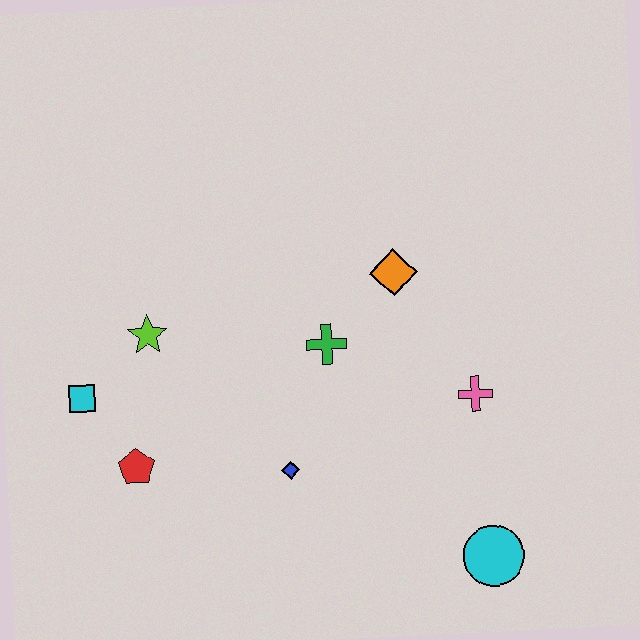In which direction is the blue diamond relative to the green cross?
The blue diamond is below the green cross.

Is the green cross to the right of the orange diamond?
No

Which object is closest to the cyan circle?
The pink cross is closest to the cyan circle.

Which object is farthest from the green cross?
The cyan circle is farthest from the green cross.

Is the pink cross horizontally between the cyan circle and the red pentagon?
Yes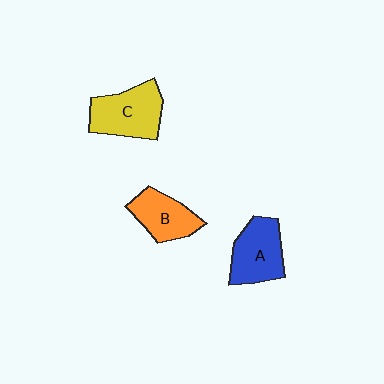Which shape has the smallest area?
Shape B (orange).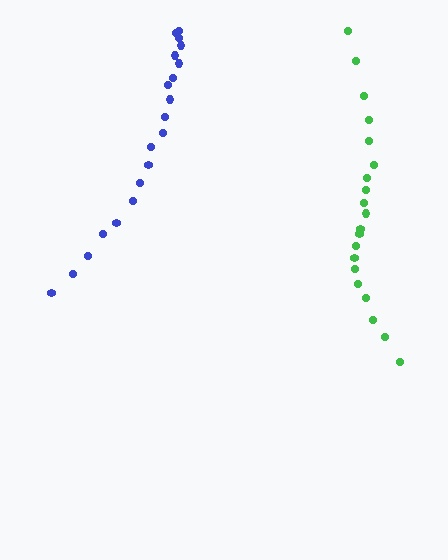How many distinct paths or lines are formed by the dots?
There are 2 distinct paths.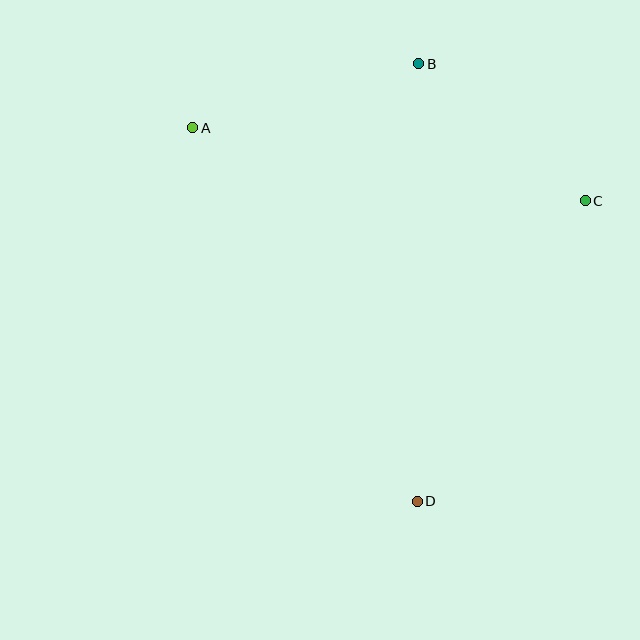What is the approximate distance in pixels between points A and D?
The distance between A and D is approximately 436 pixels.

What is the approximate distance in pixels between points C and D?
The distance between C and D is approximately 344 pixels.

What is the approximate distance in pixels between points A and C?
The distance between A and C is approximately 399 pixels.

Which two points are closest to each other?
Points B and C are closest to each other.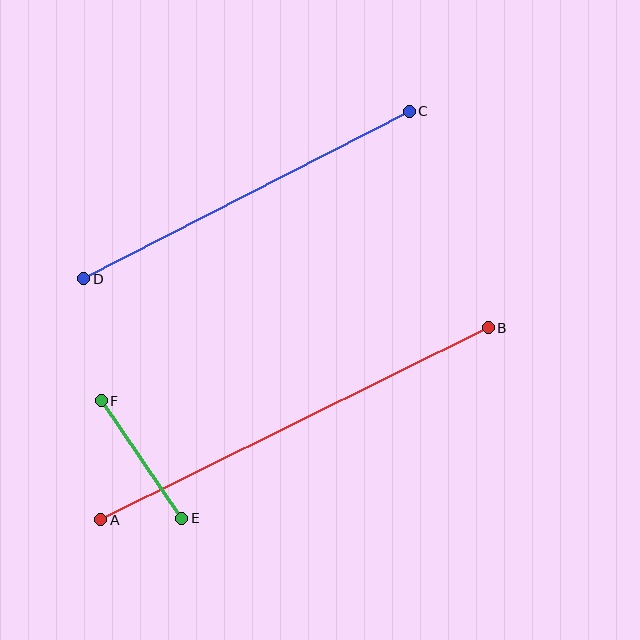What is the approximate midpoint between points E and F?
The midpoint is at approximately (141, 460) pixels.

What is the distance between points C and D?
The distance is approximately 366 pixels.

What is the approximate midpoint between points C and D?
The midpoint is at approximately (247, 195) pixels.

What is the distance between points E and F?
The distance is approximately 143 pixels.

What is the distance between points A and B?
The distance is approximately 433 pixels.